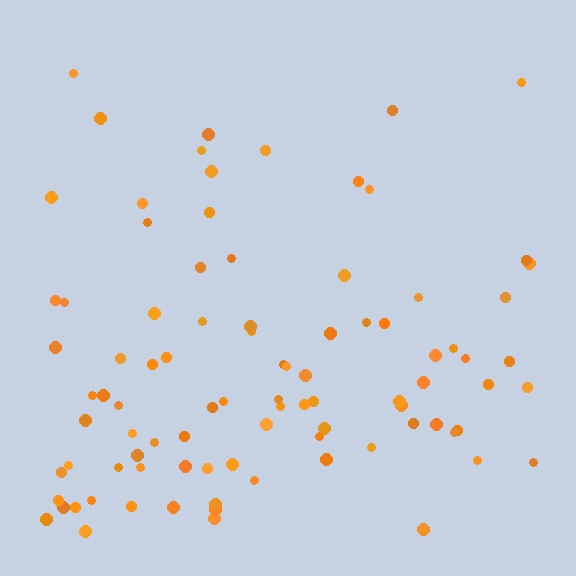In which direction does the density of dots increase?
From top to bottom, with the bottom side densest.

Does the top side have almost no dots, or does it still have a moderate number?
Still a moderate number, just noticeably fewer than the bottom.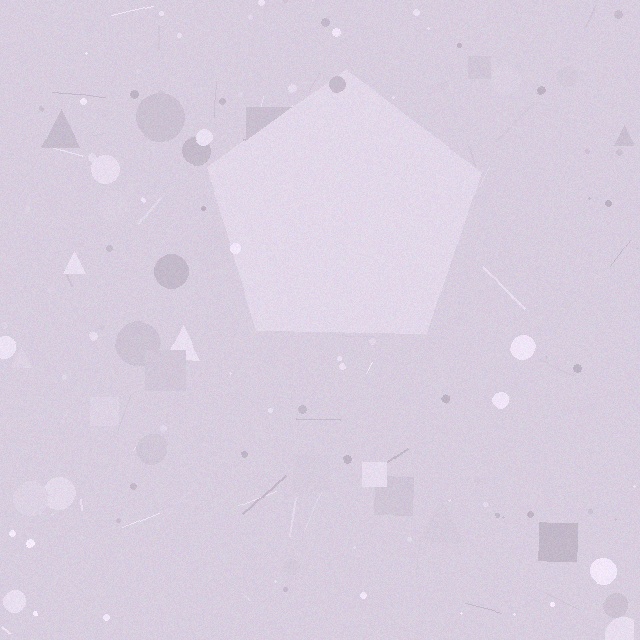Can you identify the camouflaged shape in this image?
The camouflaged shape is a pentagon.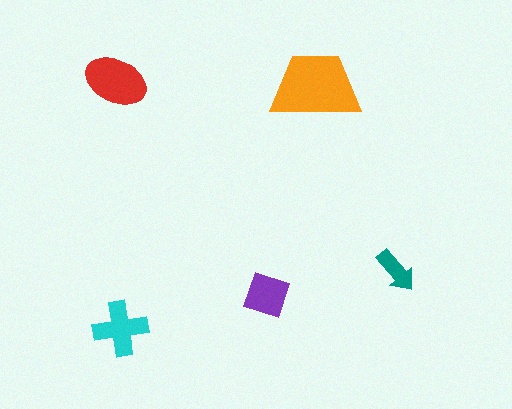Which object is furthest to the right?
The teal arrow is rightmost.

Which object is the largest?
The orange trapezoid.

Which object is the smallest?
The teal arrow.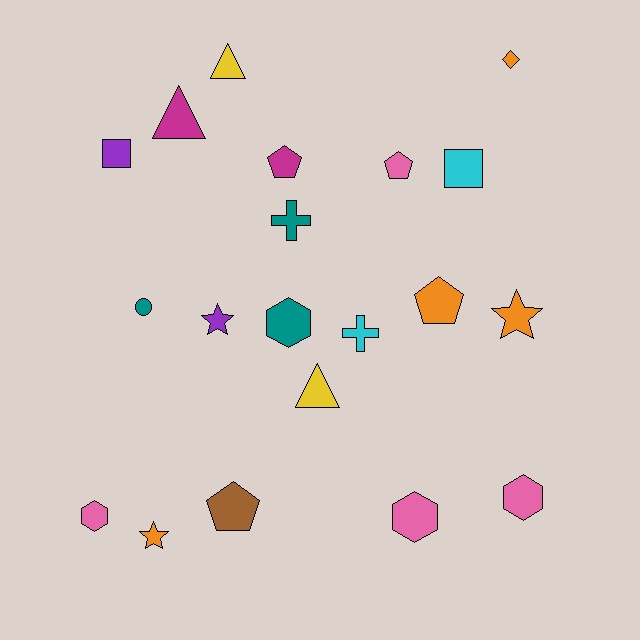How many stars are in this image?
There are 3 stars.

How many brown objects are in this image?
There is 1 brown object.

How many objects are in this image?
There are 20 objects.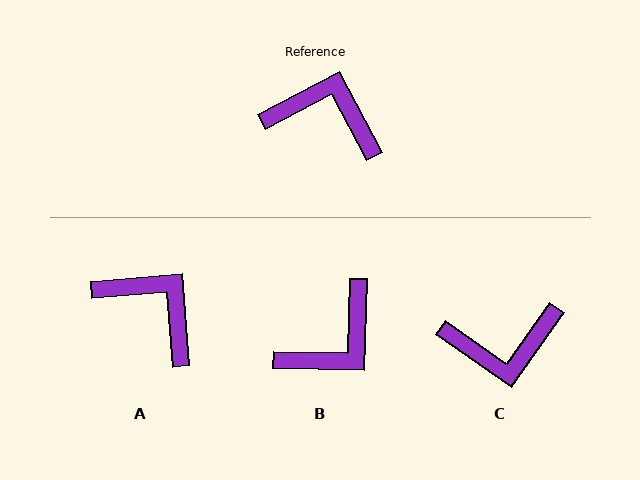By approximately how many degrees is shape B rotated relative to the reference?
Approximately 119 degrees clockwise.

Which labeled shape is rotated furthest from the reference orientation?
C, about 153 degrees away.